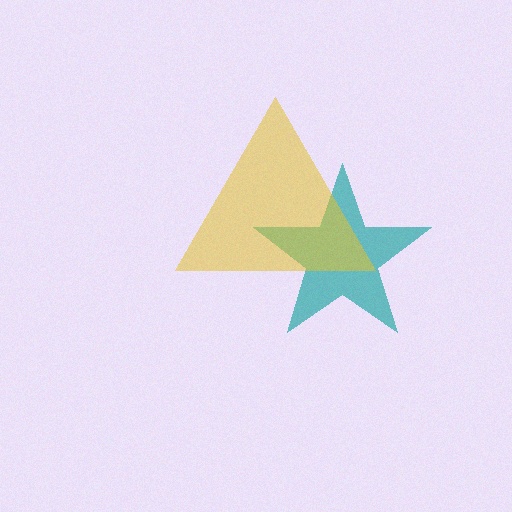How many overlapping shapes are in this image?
There are 2 overlapping shapes in the image.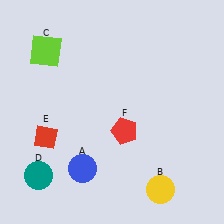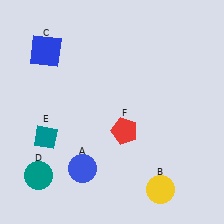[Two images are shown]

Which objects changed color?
C changed from lime to blue. E changed from red to teal.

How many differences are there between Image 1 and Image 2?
There are 2 differences between the two images.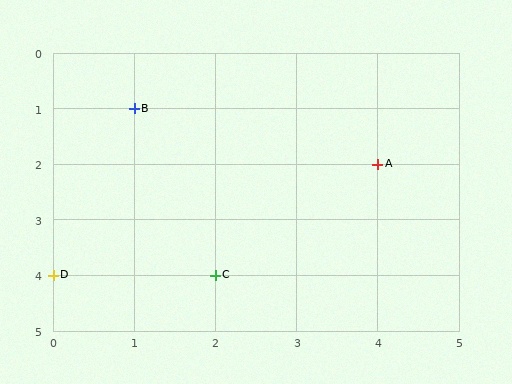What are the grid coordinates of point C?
Point C is at grid coordinates (2, 4).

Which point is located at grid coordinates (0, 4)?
Point D is at (0, 4).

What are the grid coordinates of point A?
Point A is at grid coordinates (4, 2).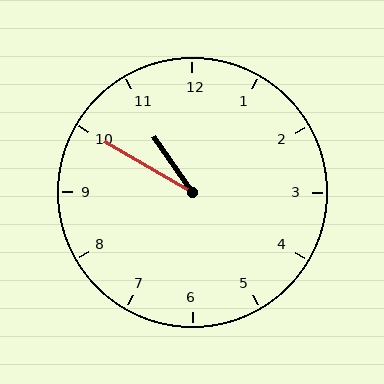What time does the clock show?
10:50.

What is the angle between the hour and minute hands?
Approximately 25 degrees.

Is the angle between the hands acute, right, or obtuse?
It is acute.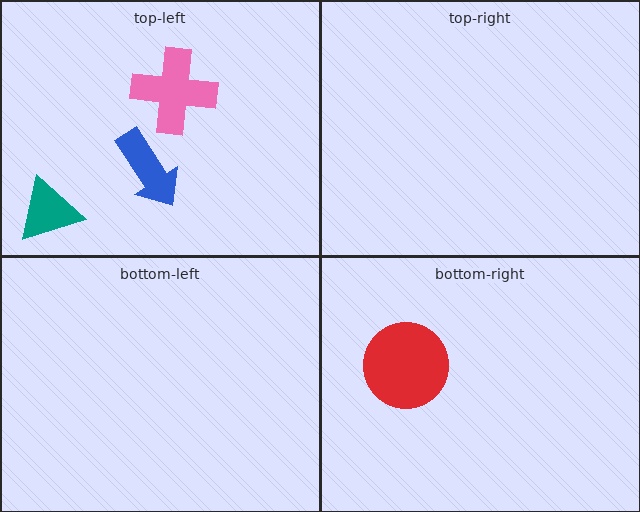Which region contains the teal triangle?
The top-left region.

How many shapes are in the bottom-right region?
1.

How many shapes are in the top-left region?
3.